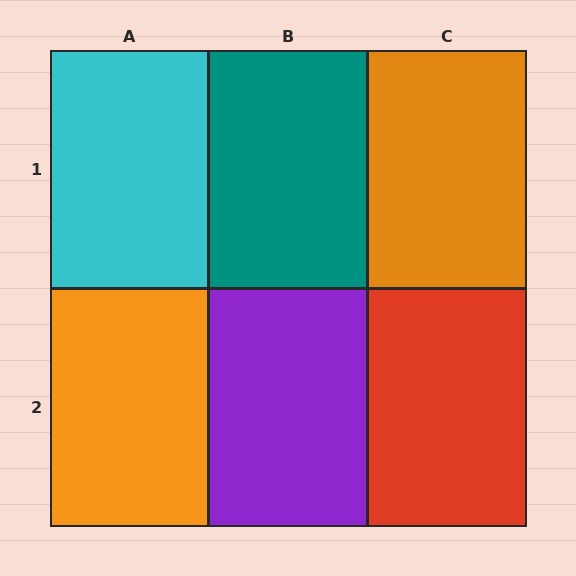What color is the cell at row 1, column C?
Orange.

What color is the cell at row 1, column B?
Teal.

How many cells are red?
1 cell is red.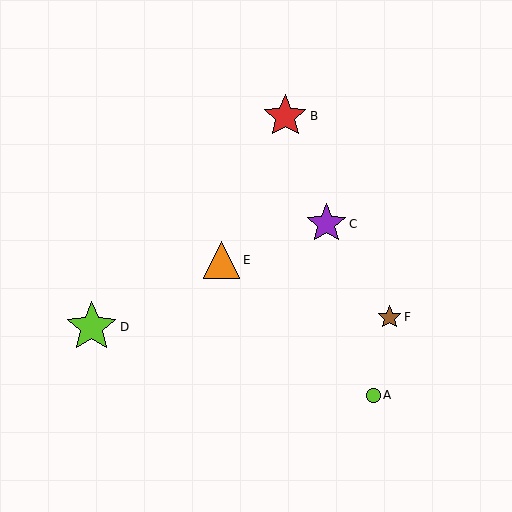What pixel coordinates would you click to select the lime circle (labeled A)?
Click at (373, 395) to select the lime circle A.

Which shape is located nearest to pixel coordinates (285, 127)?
The red star (labeled B) at (285, 116) is nearest to that location.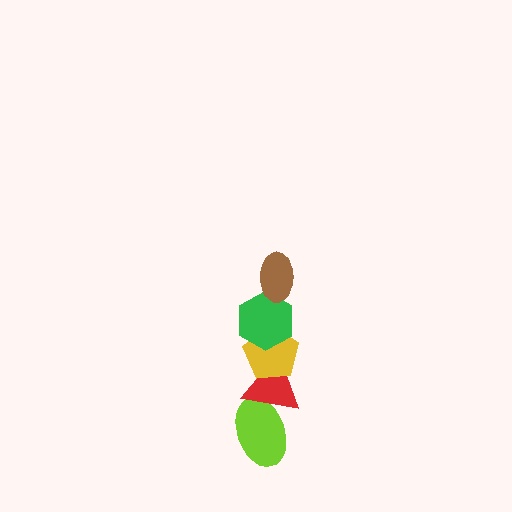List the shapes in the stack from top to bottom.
From top to bottom: the brown ellipse, the green hexagon, the yellow pentagon, the red triangle, the lime ellipse.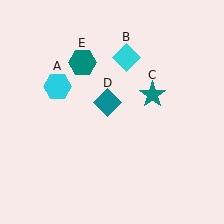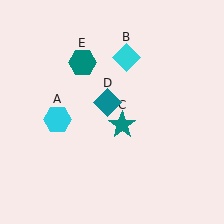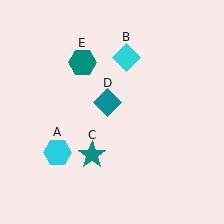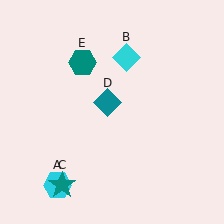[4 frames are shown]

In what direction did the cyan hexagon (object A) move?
The cyan hexagon (object A) moved down.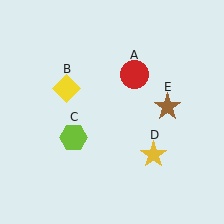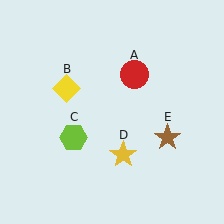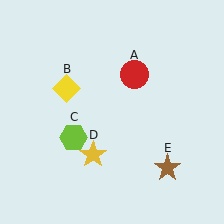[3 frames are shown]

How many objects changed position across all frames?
2 objects changed position: yellow star (object D), brown star (object E).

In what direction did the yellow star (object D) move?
The yellow star (object D) moved left.